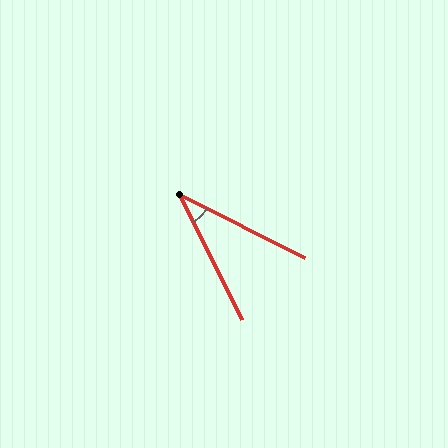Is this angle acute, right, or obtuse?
It is acute.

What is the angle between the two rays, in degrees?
Approximately 37 degrees.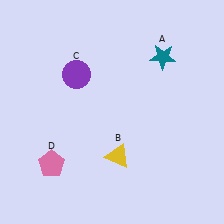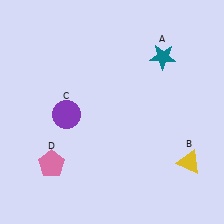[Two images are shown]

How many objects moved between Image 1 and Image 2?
2 objects moved between the two images.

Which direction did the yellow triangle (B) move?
The yellow triangle (B) moved right.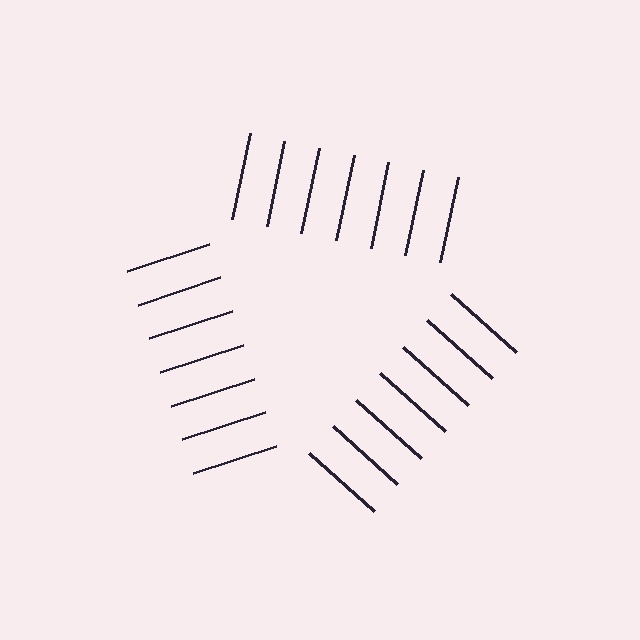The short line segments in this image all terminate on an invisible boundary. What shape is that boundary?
An illusory triangle — the line segments terminate on its edges but no continuous stroke is drawn.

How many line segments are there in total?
21 — 7 along each of the 3 edges.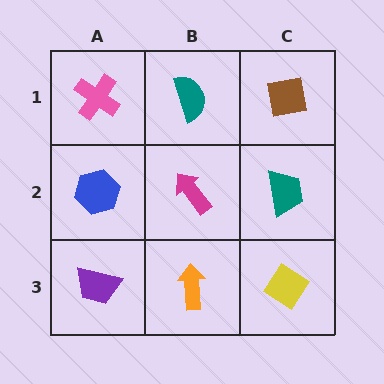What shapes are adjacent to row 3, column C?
A teal trapezoid (row 2, column C), an orange arrow (row 3, column B).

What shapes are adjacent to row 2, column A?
A pink cross (row 1, column A), a purple trapezoid (row 3, column A), a magenta arrow (row 2, column B).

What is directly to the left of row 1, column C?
A teal semicircle.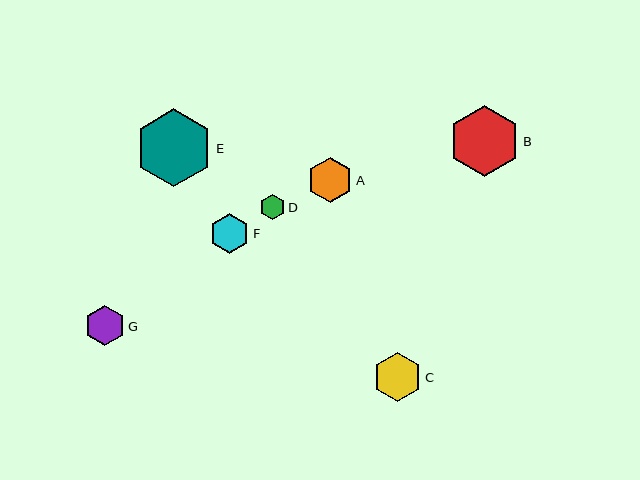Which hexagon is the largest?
Hexagon E is the largest with a size of approximately 78 pixels.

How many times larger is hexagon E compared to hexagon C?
Hexagon E is approximately 1.6 times the size of hexagon C.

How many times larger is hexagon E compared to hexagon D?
Hexagon E is approximately 3.1 times the size of hexagon D.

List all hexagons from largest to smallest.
From largest to smallest: E, B, C, A, G, F, D.